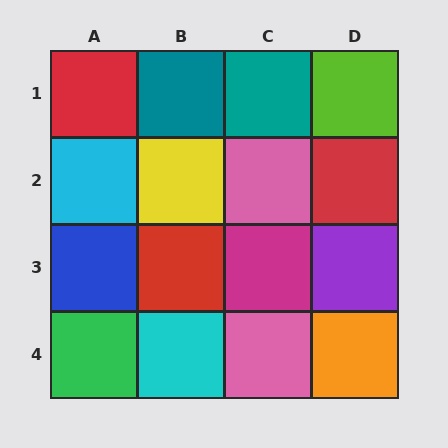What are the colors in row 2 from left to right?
Cyan, yellow, pink, red.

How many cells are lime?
1 cell is lime.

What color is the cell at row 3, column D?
Purple.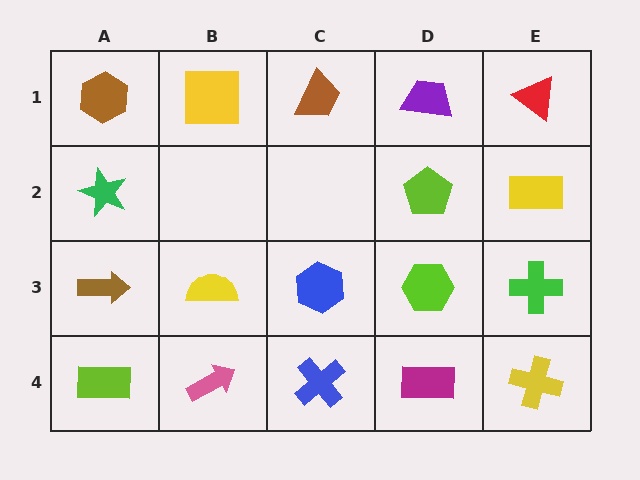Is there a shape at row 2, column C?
No, that cell is empty.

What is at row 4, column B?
A pink arrow.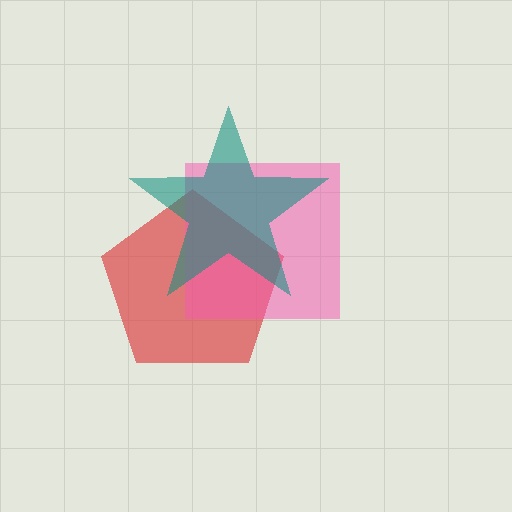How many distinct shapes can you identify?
There are 3 distinct shapes: a red pentagon, a pink square, a teal star.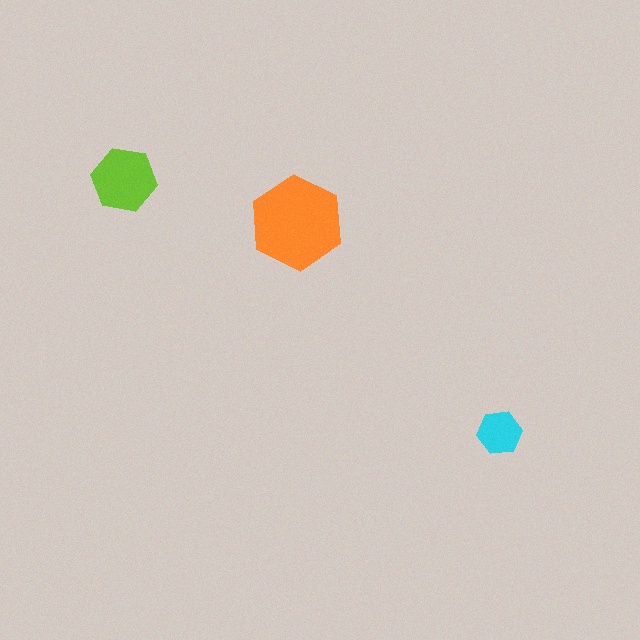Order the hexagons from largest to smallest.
the orange one, the lime one, the cyan one.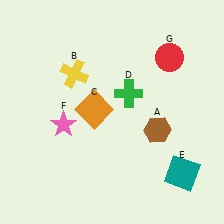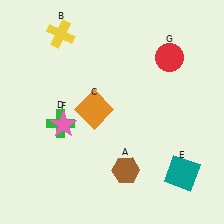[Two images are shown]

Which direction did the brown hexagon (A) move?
The brown hexagon (A) moved down.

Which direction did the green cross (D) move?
The green cross (D) moved left.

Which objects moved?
The objects that moved are: the brown hexagon (A), the yellow cross (B), the green cross (D).